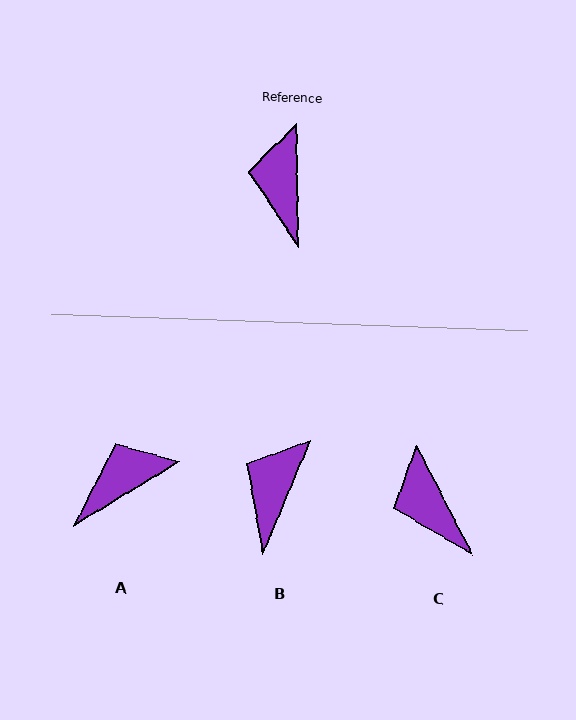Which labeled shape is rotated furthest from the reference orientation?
A, about 60 degrees away.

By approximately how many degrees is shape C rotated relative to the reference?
Approximately 27 degrees counter-clockwise.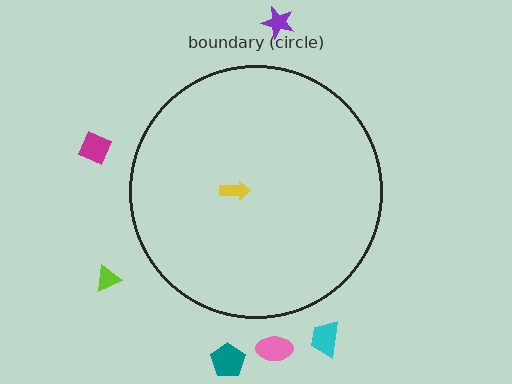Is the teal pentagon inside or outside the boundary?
Outside.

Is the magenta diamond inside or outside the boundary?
Outside.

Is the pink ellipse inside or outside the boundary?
Outside.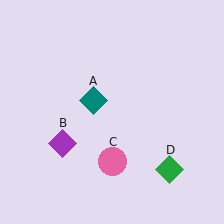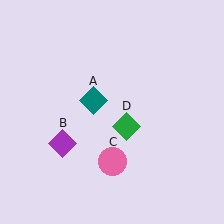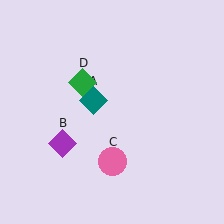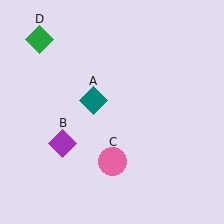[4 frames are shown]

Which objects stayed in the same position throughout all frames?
Teal diamond (object A) and purple diamond (object B) and pink circle (object C) remained stationary.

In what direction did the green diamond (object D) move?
The green diamond (object D) moved up and to the left.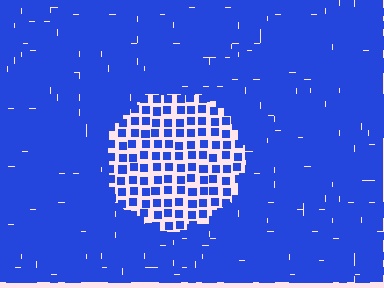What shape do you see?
I see a circle.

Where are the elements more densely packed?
The elements are more densely packed outside the circle boundary.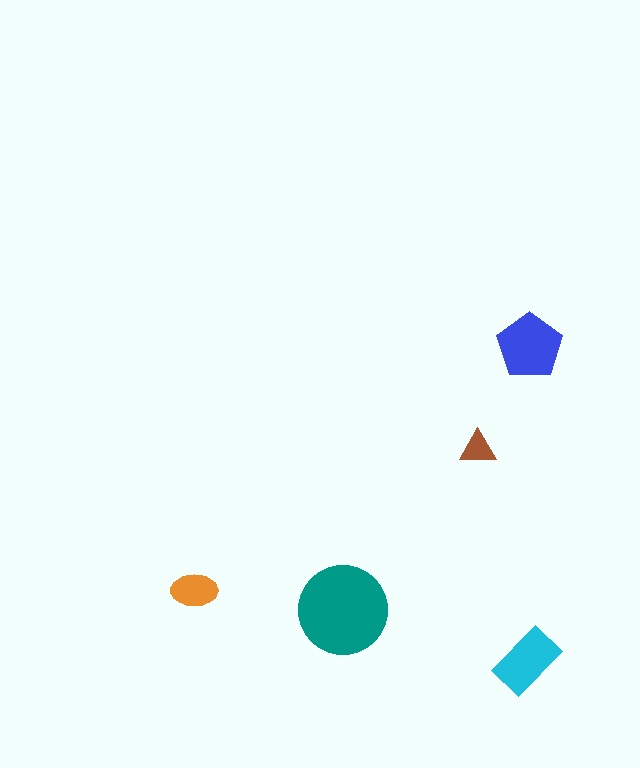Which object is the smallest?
The brown triangle.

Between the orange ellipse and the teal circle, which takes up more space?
The teal circle.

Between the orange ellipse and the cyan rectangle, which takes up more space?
The cyan rectangle.